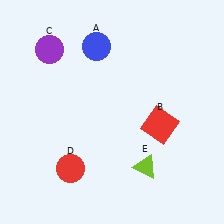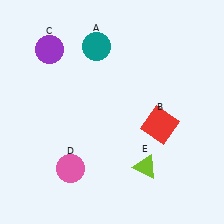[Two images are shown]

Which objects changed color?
A changed from blue to teal. D changed from red to pink.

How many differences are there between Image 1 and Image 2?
There are 2 differences between the two images.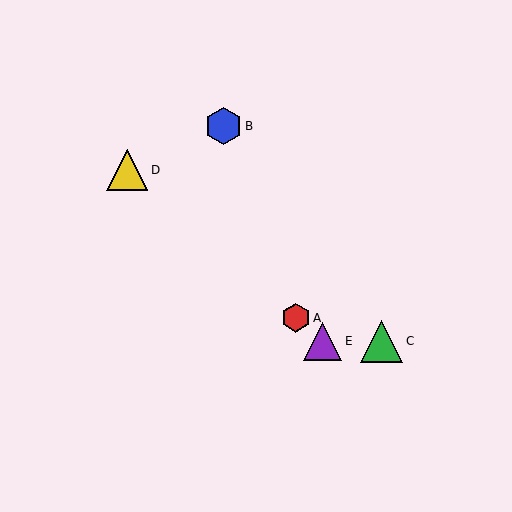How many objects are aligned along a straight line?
3 objects (A, D, E) are aligned along a straight line.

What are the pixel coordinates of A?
Object A is at (296, 318).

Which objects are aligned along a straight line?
Objects A, D, E are aligned along a straight line.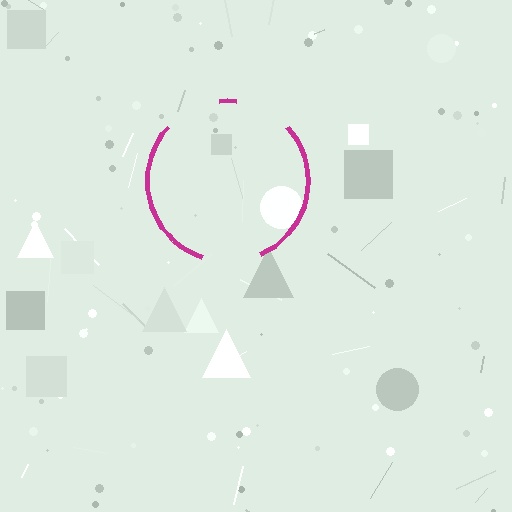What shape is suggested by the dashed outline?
The dashed outline suggests a circle.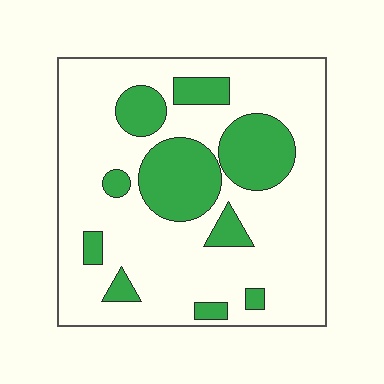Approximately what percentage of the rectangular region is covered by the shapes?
Approximately 25%.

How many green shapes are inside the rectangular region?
10.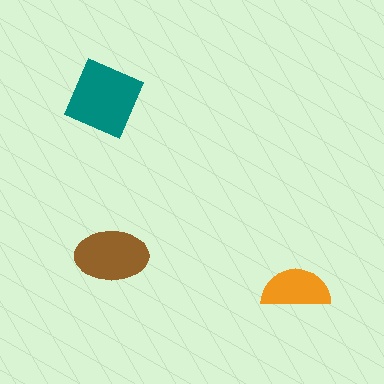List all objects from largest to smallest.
The teal square, the brown ellipse, the orange semicircle.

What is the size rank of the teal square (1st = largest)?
1st.